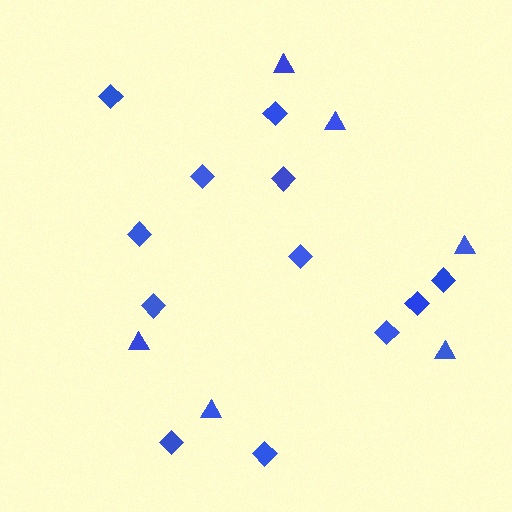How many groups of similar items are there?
There are 2 groups: one group of diamonds (12) and one group of triangles (6).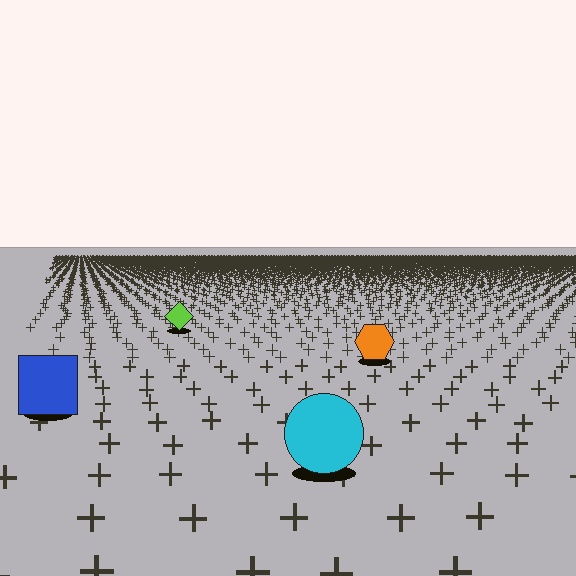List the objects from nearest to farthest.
From nearest to farthest: the cyan circle, the blue square, the orange hexagon, the lime diamond.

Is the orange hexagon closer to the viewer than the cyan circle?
No. The cyan circle is closer — you can tell from the texture gradient: the ground texture is coarser near it.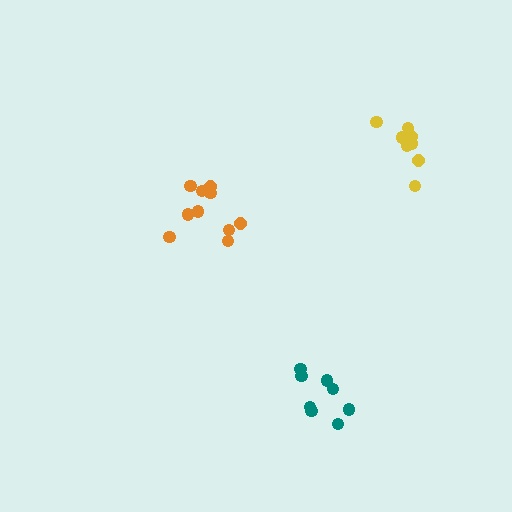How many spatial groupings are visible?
There are 3 spatial groupings.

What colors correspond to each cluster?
The clusters are colored: orange, teal, yellow.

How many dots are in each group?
Group 1: 10 dots, Group 2: 8 dots, Group 3: 8 dots (26 total).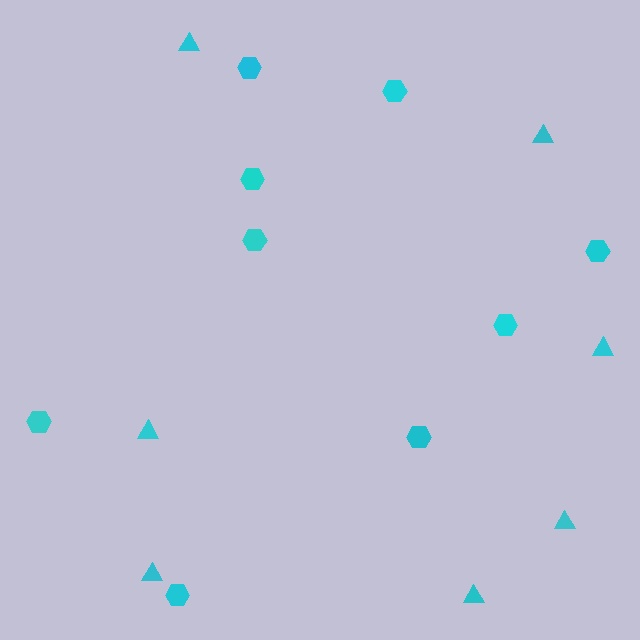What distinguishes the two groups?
There are 2 groups: one group of hexagons (9) and one group of triangles (7).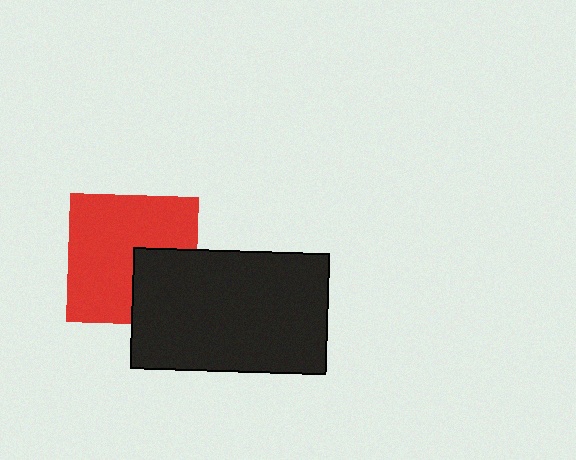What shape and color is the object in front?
The object in front is a black rectangle.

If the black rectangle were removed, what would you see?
You would see the complete red square.